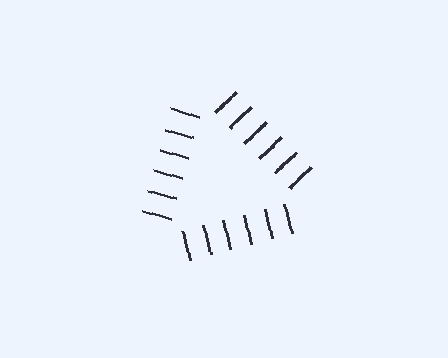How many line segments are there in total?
18 — 6 along each of the 3 edges.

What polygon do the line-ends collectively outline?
An illusory triangle — the line segments terminate on its edges but no continuous stroke is drawn.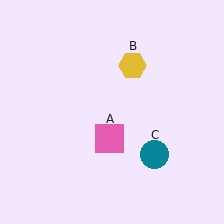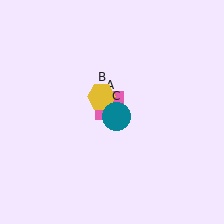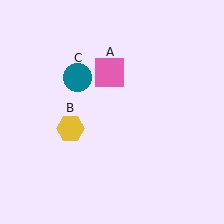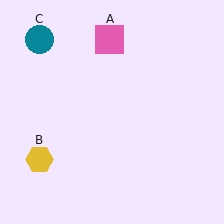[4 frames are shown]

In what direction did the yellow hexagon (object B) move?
The yellow hexagon (object B) moved down and to the left.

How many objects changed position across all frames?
3 objects changed position: pink square (object A), yellow hexagon (object B), teal circle (object C).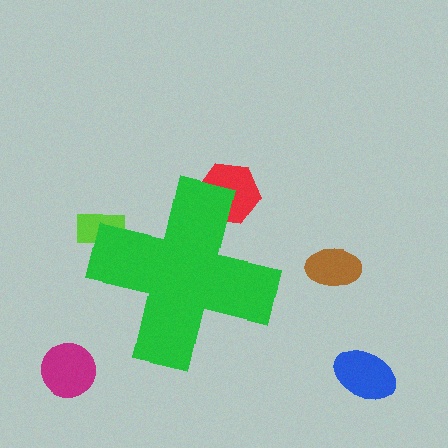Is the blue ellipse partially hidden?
No, the blue ellipse is fully visible.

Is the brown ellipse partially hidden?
No, the brown ellipse is fully visible.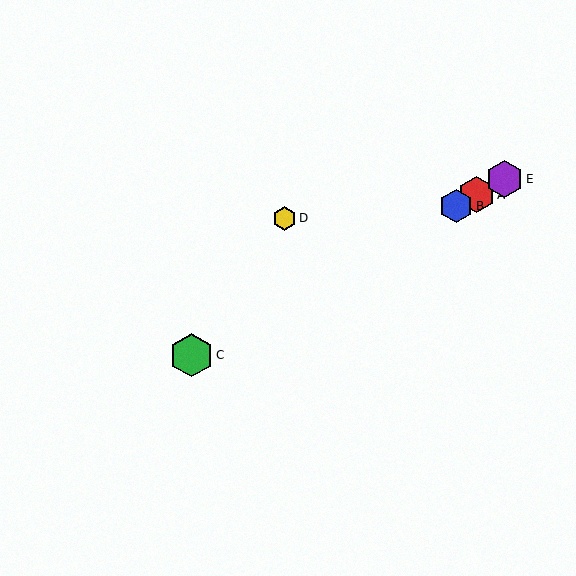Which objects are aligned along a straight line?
Objects A, B, C, E are aligned along a straight line.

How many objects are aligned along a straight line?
4 objects (A, B, C, E) are aligned along a straight line.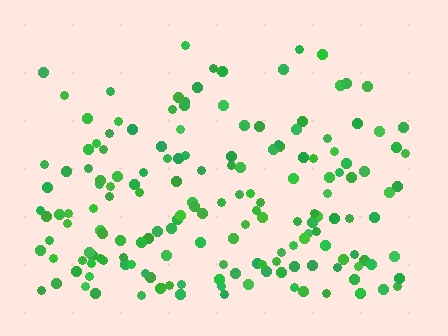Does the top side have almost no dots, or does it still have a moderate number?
Still a moderate number, just noticeably fewer than the bottom.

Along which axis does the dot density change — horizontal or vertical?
Vertical.